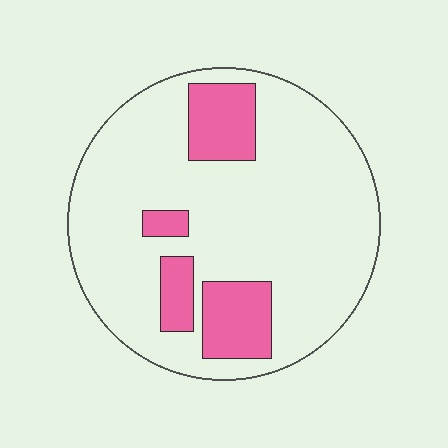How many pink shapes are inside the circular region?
4.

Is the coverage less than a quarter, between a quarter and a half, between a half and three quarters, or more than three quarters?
Less than a quarter.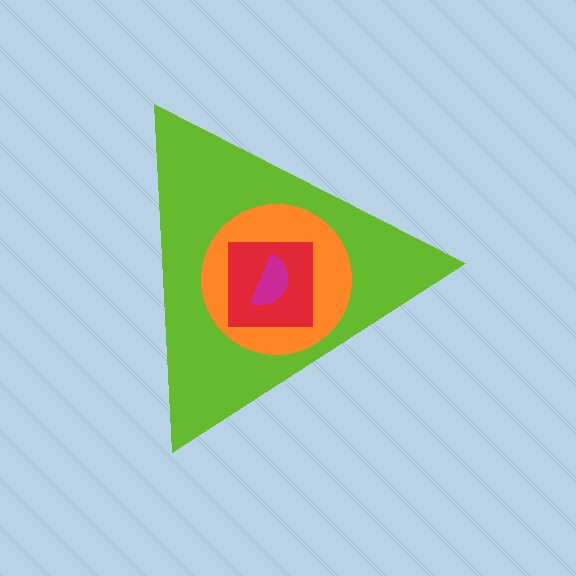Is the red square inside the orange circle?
Yes.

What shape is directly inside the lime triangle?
The orange circle.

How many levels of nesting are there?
4.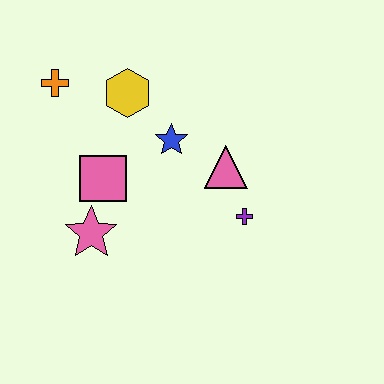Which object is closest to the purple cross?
The pink triangle is closest to the purple cross.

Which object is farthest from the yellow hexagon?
The purple cross is farthest from the yellow hexagon.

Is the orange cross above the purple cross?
Yes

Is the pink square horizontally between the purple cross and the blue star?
No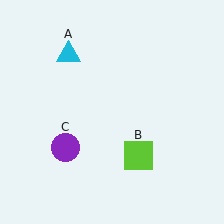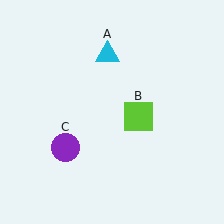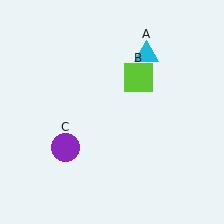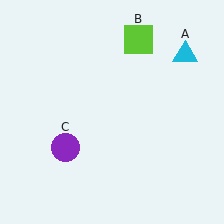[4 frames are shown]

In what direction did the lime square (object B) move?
The lime square (object B) moved up.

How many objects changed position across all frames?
2 objects changed position: cyan triangle (object A), lime square (object B).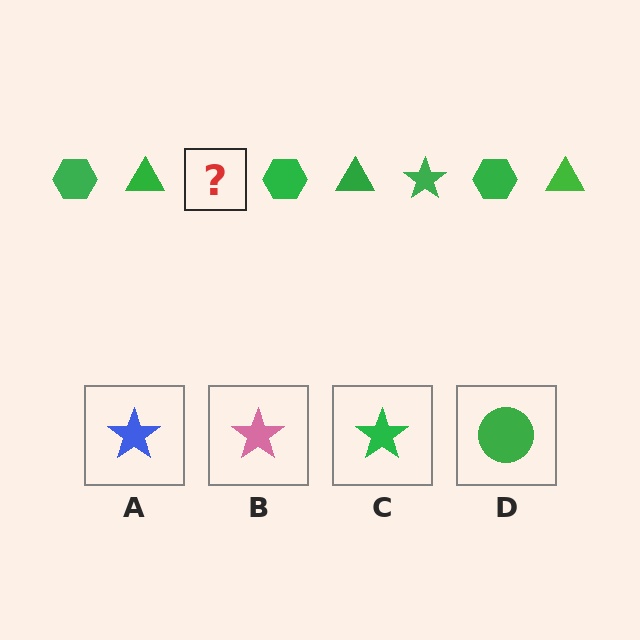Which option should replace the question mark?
Option C.